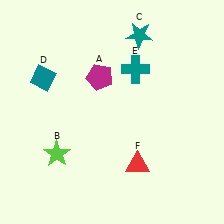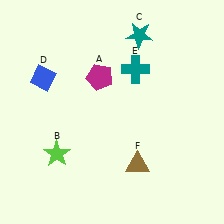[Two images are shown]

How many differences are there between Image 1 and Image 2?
There are 2 differences between the two images.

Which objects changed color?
D changed from teal to blue. F changed from red to brown.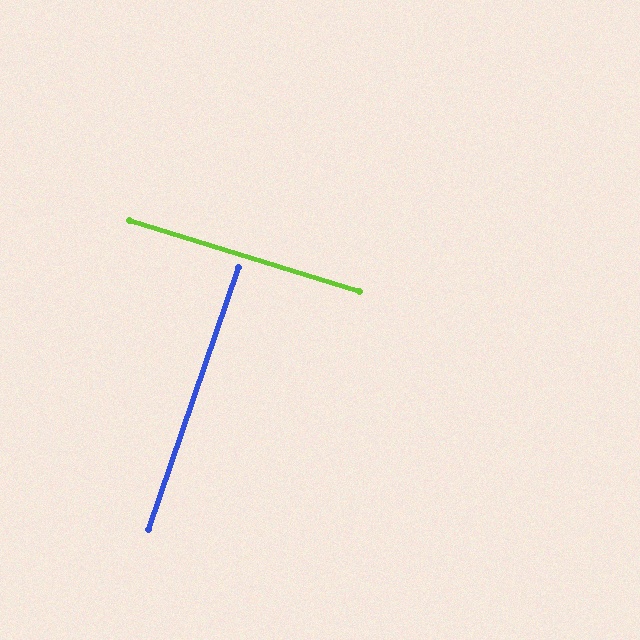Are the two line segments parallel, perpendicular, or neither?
Perpendicular — they meet at approximately 88°.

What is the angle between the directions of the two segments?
Approximately 88 degrees.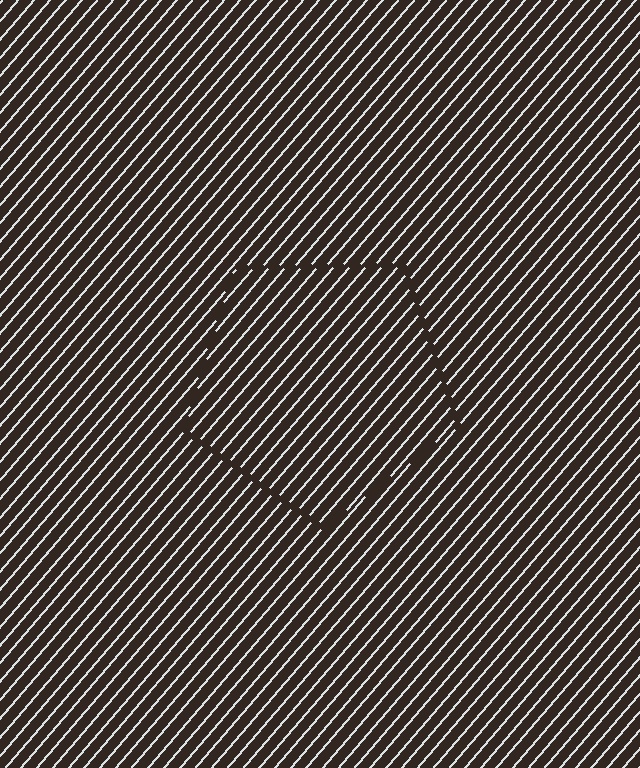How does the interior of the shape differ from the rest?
The interior of the shape contains the same grating, shifted by half a period — the contour is defined by the phase discontinuity where line-ends from the inner and outer gratings abut.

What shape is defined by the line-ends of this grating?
An illusory pentagon. The interior of the shape contains the same grating, shifted by half a period — the contour is defined by the phase discontinuity where line-ends from the inner and outer gratings abut.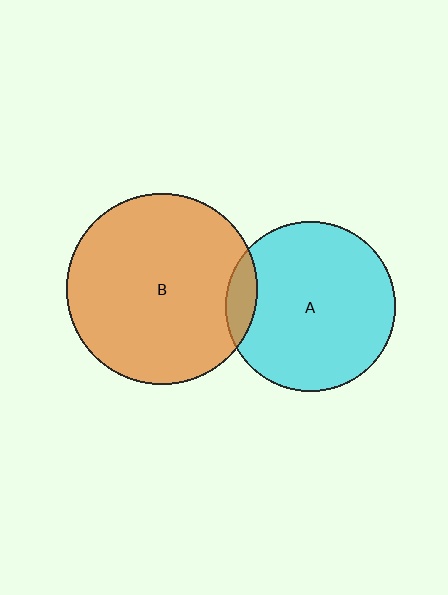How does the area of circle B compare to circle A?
Approximately 1.3 times.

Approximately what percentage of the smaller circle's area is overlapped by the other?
Approximately 10%.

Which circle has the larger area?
Circle B (orange).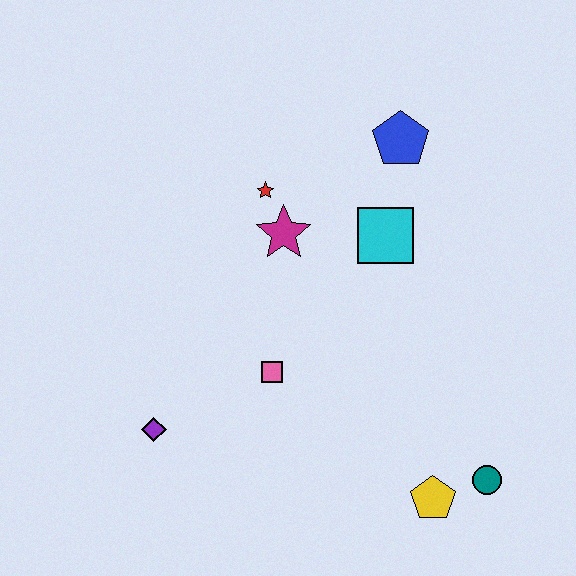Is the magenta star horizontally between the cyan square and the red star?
Yes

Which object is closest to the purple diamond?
The pink square is closest to the purple diamond.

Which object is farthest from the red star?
The teal circle is farthest from the red star.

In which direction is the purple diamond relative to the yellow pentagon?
The purple diamond is to the left of the yellow pentagon.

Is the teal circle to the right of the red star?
Yes